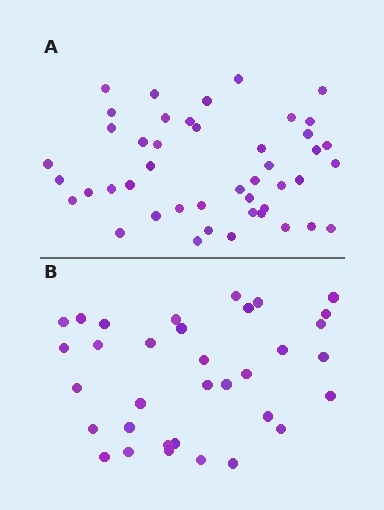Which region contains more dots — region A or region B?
Region A (the top region) has more dots.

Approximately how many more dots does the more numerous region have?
Region A has roughly 12 or so more dots than region B.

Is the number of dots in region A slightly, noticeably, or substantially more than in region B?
Region A has noticeably more, but not dramatically so. The ratio is roughly 1.3 to 1.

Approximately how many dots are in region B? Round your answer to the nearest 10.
About 30 dots. (The exact count is 34, which rounds to 30.)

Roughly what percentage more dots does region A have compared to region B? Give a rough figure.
About 30% more.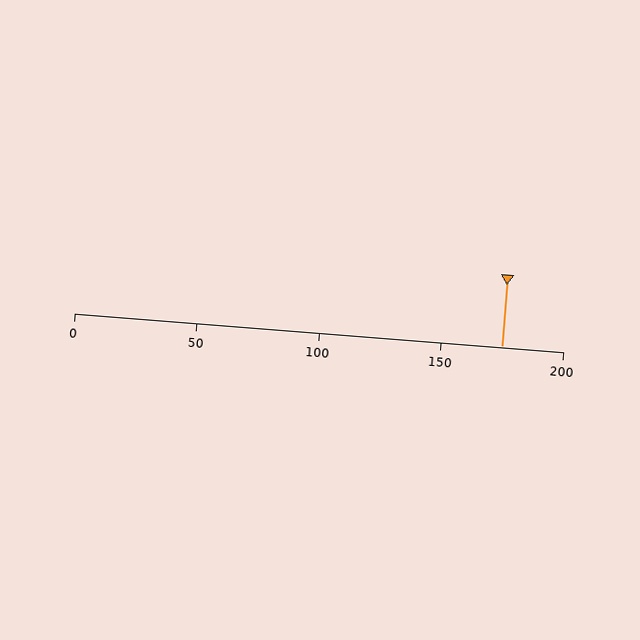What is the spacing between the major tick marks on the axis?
The major ticks are spaced 50 apart.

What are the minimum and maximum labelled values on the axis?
The axis runs from 0 to 200.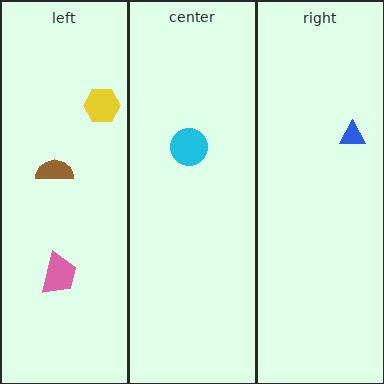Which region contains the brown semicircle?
The left region.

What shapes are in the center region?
The cyan circle.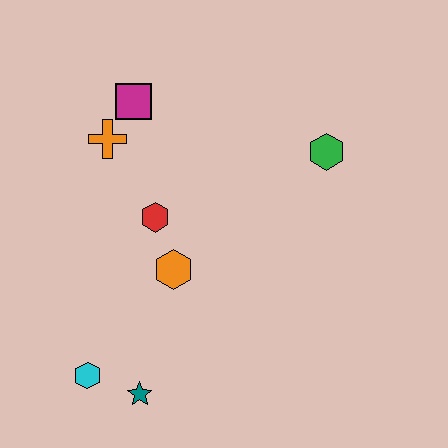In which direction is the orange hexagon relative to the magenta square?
The orange hexagon is below the magenta square.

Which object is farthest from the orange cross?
The teal star is farthest from the orange cross.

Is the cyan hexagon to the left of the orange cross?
Yes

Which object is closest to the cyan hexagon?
The teal star is closest to the cyan hexagon.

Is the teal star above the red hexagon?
No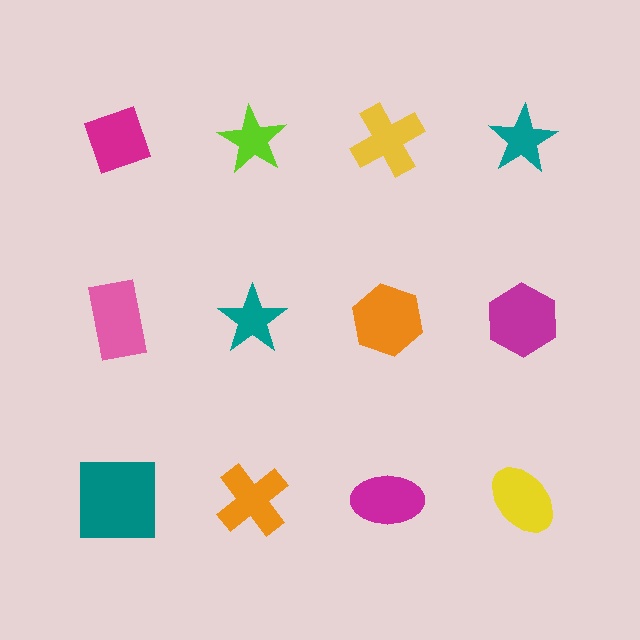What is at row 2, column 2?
A teal star.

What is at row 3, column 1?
A teal square.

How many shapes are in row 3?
4 shapes.